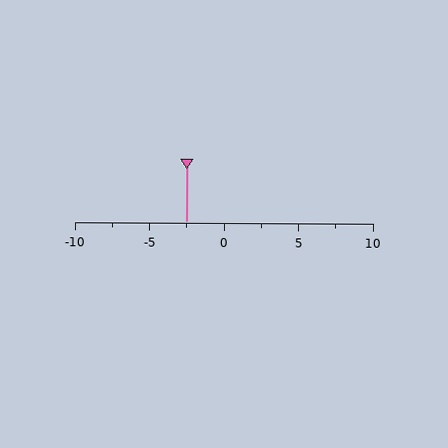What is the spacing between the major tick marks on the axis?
The major ticks are spaced 5 apart.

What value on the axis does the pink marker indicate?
The marker indicates approximately -2.5.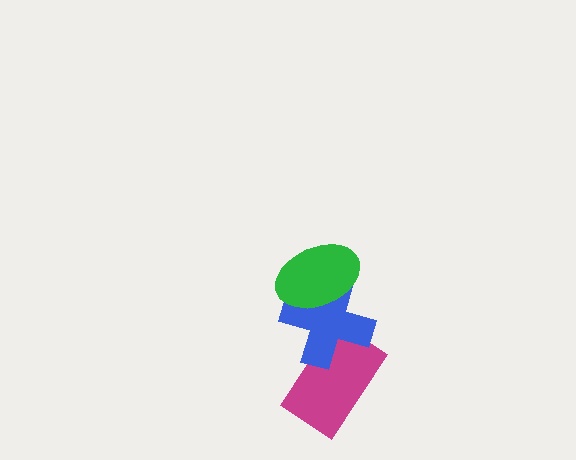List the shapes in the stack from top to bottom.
From top to bottom: the green ellipse, the blue cross, the magenta rectangle.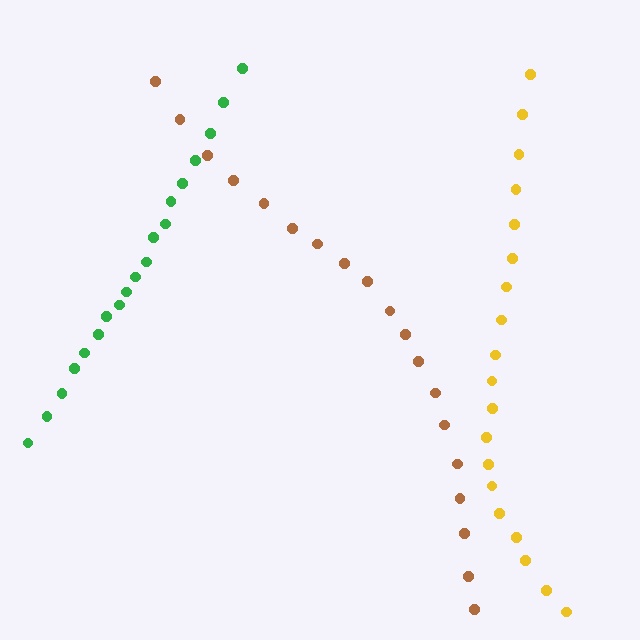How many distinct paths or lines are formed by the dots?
There are 3 distinct paths.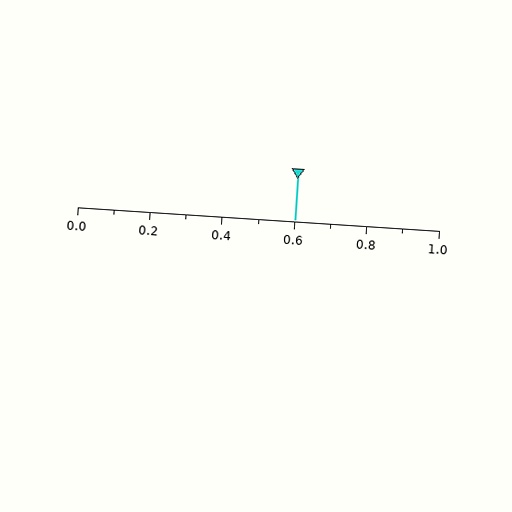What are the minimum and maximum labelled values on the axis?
The axis runs from 0.0 to 1.0.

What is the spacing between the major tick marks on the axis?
The major ticks are spaced 0.2 apart.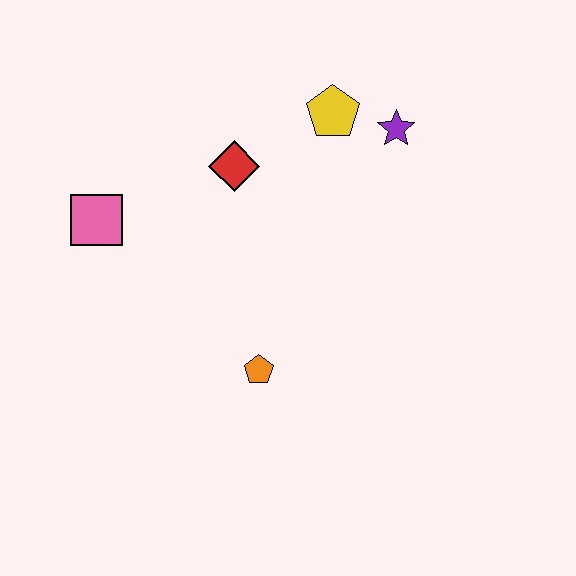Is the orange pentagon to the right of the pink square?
Yes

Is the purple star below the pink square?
No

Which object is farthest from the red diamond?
The orange pentagon is farthest from the red diamond.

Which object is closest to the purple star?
The yellow pentagon is closest to the purple star.